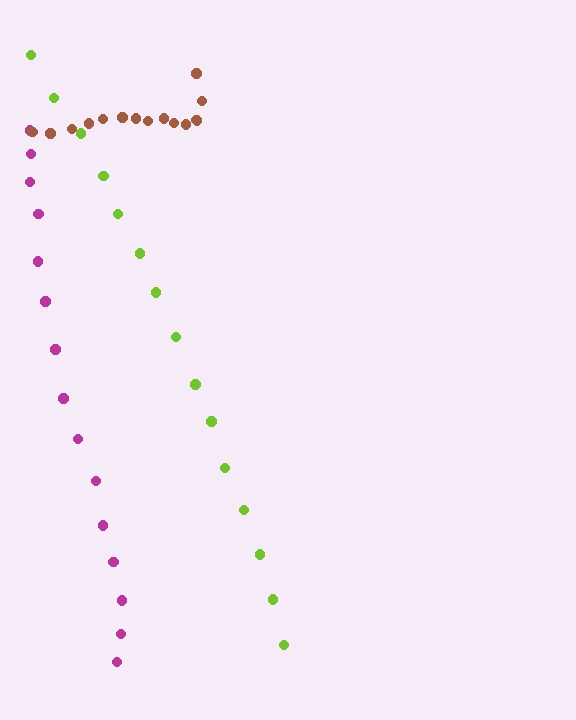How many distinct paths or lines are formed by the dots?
There are 3 distinct paths.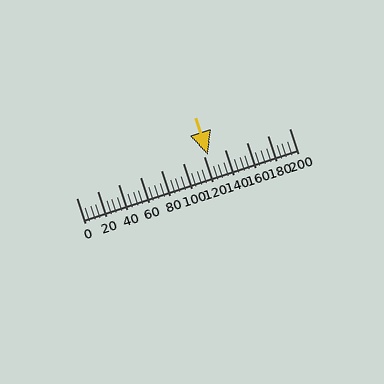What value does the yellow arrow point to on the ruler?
The yellow arrow points to approximately 124.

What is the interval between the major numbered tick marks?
The major tick marks are spaced 20 units apart.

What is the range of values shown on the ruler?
The ruler shows values from 0 to 200.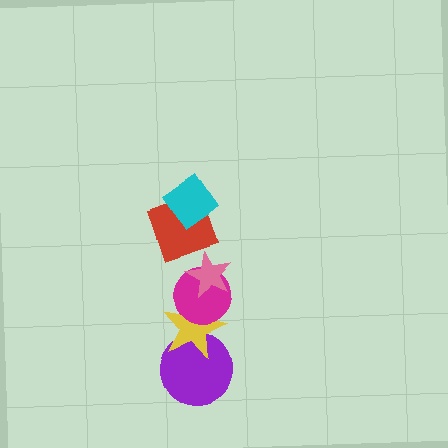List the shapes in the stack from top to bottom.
From top to bottom: the cyan diamond, the red square, the pink star, the magenta circle, the yellow star, the purple circle.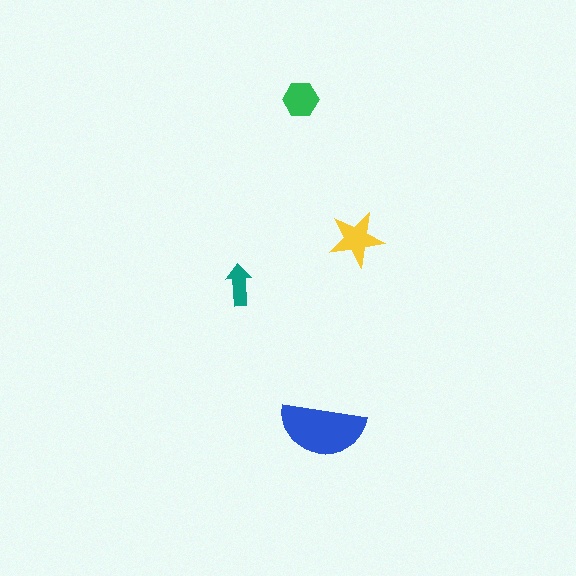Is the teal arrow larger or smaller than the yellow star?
Smaller.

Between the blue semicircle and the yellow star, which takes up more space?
The blue semicircle.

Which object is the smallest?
The teal arrow.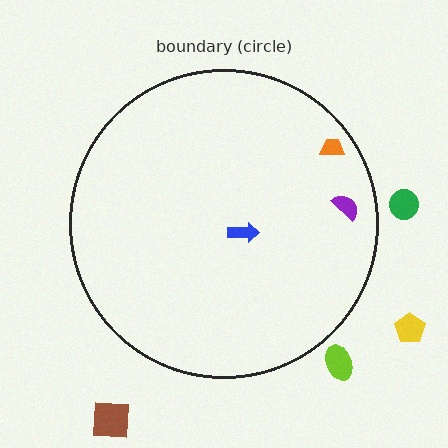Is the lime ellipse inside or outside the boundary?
Outside.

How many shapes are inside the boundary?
3 inside, 4 outside.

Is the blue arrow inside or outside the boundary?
Inside.